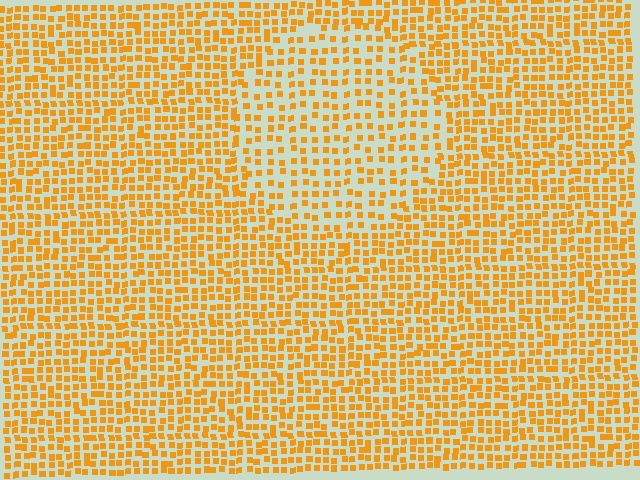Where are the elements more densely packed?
The elements are more densely packed outside the circle boundary.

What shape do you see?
I see a circle.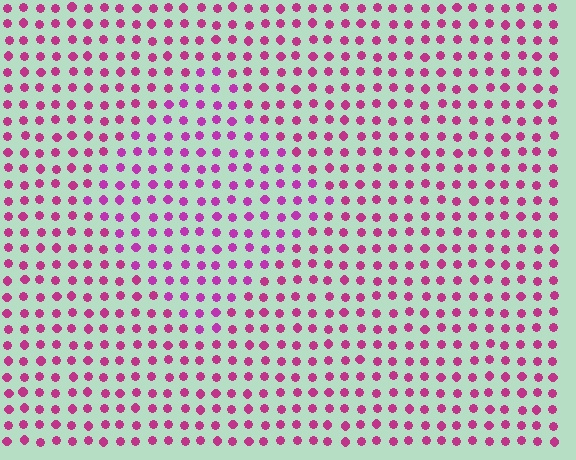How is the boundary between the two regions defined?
The boundary is defined purely by a slight shift in hue (about 18 degrees). Spacing, size, and orientation are identical on both sides.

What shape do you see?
I see a diamond.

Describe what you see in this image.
The image is filled with small magenta elements in a uniform arrangement. A diamond-shaped region is visible where the elements are tinted to a slightly different hue, forming a subtle color boundary.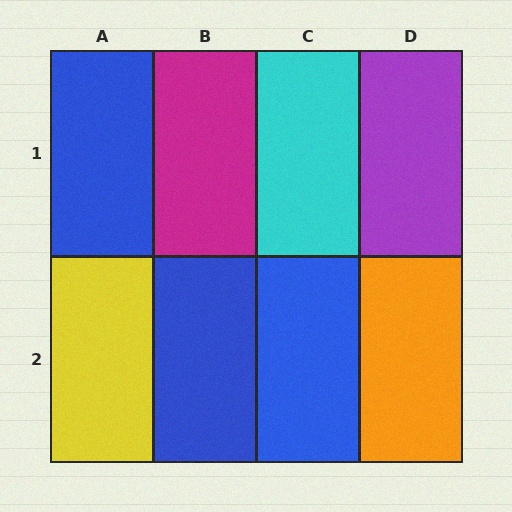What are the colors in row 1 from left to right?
Blue, magenta, cyan, purple.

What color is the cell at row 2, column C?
Blue.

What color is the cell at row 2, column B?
Blue.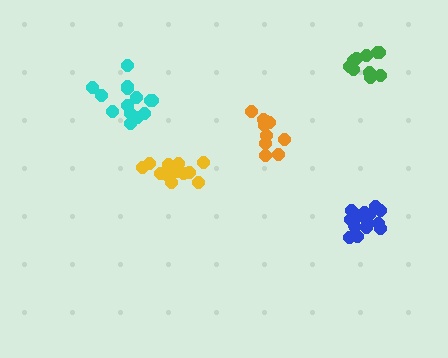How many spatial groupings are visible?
There are 5 spatial groupings.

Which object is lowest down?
The blue cluster is bottommost.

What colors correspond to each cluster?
The clusters are colored: orange, green, yellow, blue, cyan.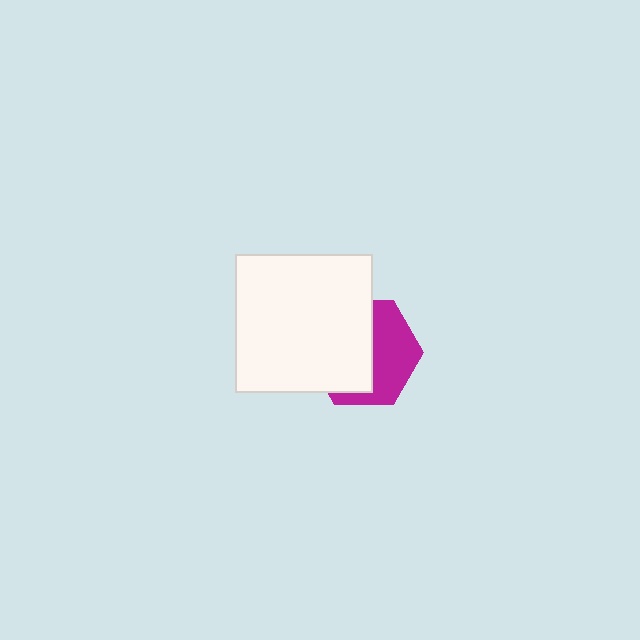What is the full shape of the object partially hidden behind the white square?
The partially hidden object is a magenta hexagon.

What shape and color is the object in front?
The object in front is a white square.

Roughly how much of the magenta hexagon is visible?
A small part of it is visible (roughly 45%).